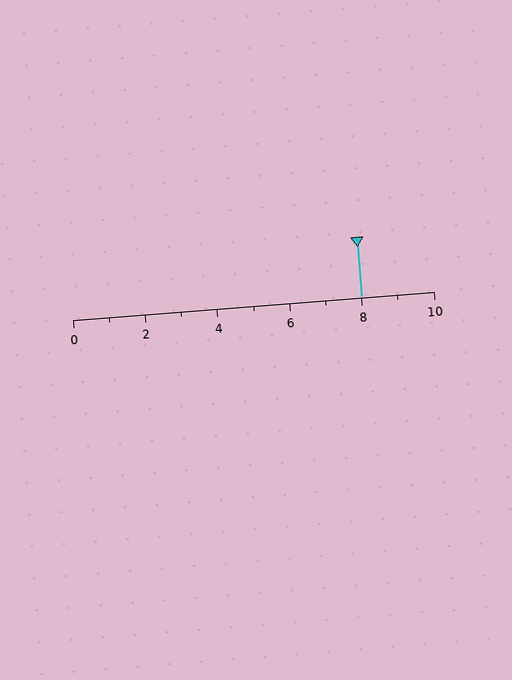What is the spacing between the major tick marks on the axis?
The major ticks are spaced 2 apart.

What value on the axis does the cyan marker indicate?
The marker indicates approximately 8.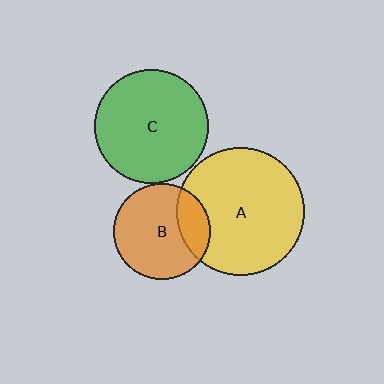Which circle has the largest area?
Circle A (yellow).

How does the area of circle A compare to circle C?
Approximately 1.3 times.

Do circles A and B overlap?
Yes.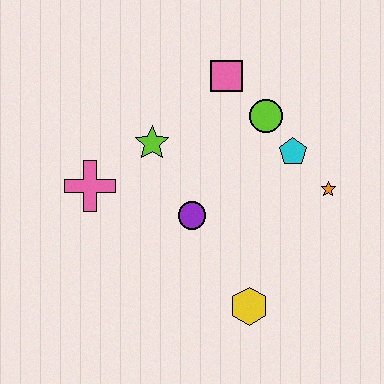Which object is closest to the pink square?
The lime circle is closest to the pink square.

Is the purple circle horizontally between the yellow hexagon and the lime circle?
No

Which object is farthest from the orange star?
The pink cross is farthest from the orange star.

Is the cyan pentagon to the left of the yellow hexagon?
No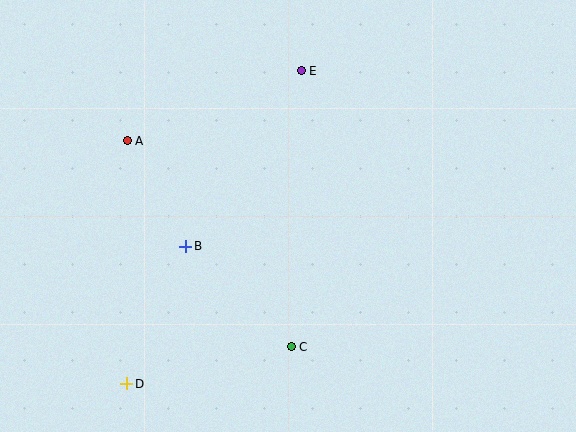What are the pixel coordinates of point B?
Point B is at (186, 246).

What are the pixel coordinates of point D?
Point D is at (127, 384).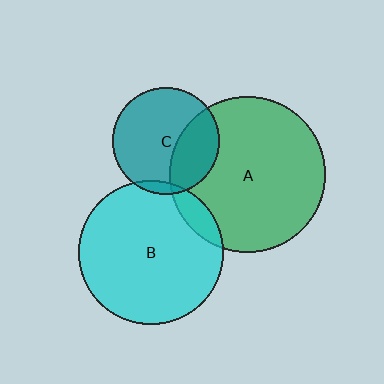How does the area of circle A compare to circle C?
Approximately 2.1 times.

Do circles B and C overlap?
Yes.